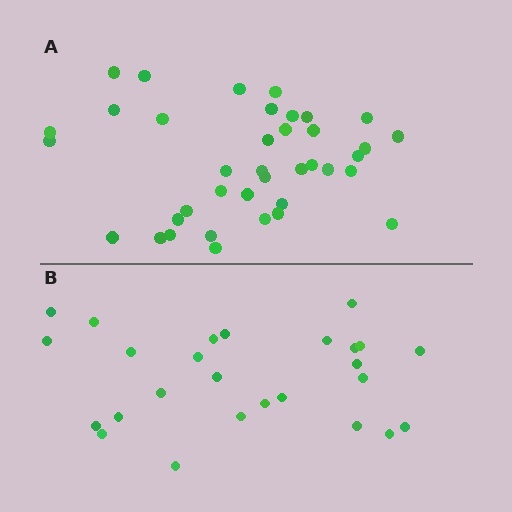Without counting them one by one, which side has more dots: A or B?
Region A (the top region) has more dots.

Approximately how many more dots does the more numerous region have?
Region A has roughly 12 or so more dots than region B.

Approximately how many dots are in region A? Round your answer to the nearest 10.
About 40 dots. (The exact count is 38, which rounds to 40.)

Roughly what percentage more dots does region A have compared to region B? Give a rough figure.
About 45% more.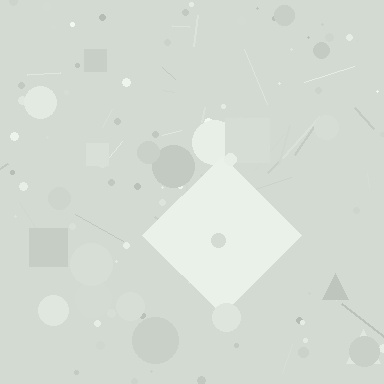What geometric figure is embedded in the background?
A diamond is embedded in the background.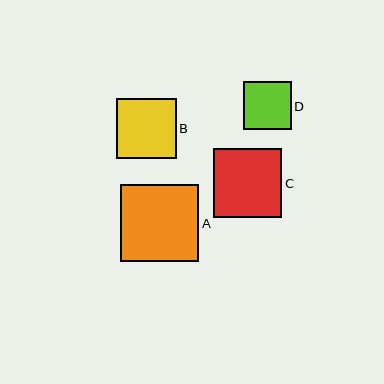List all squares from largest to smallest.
From largest to smallest: A, C, B, D.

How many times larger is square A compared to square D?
Square A is approximately 1.6 times the size of square D.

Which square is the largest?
Square A is the largest with a size of approximately 78 pixels.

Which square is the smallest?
Square D is the smallest with a size of approximately 48 pixels.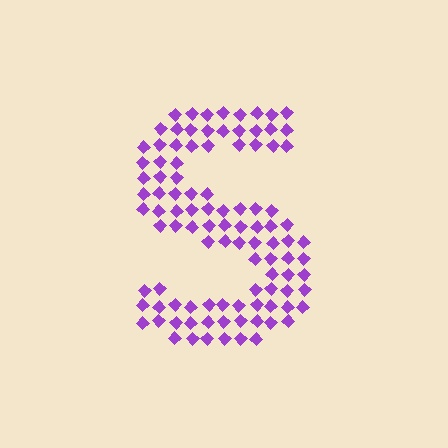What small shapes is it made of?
It is made of small diamonds.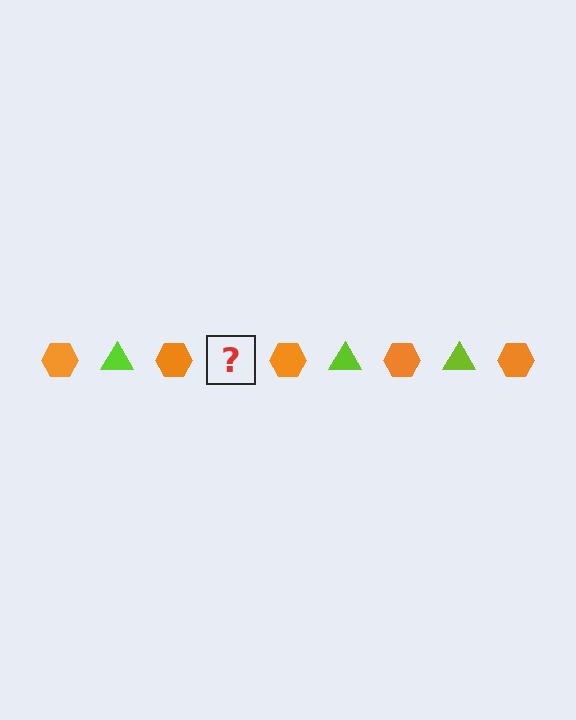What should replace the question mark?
The question mark should be replaced with a lime triangle.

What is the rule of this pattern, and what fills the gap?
The rule is that the pattern alternates between orange hexagon and lime triangle. The gap should be filled with a lime triangle.